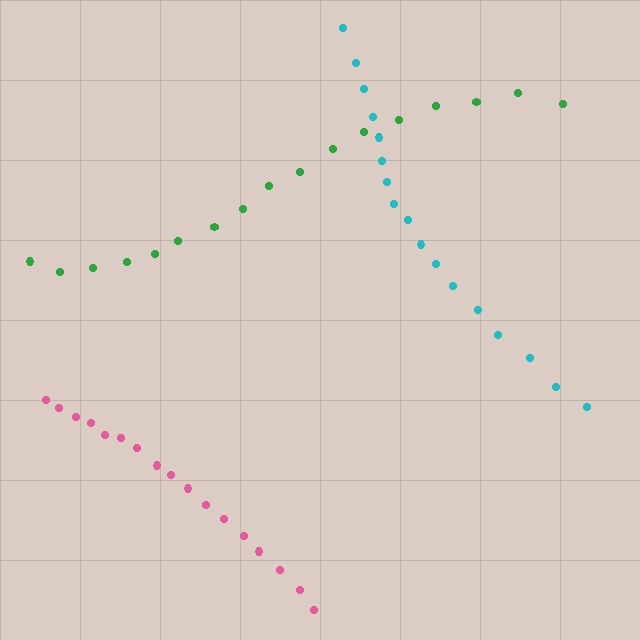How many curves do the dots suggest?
There are 3 distinct paths.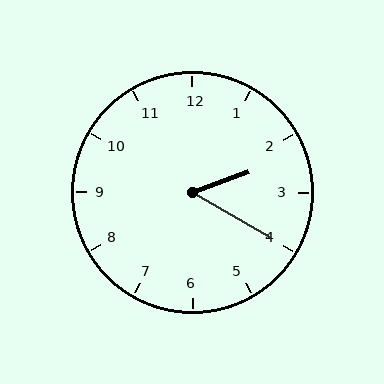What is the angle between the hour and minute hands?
Approximately 50 degrees.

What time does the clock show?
2:20.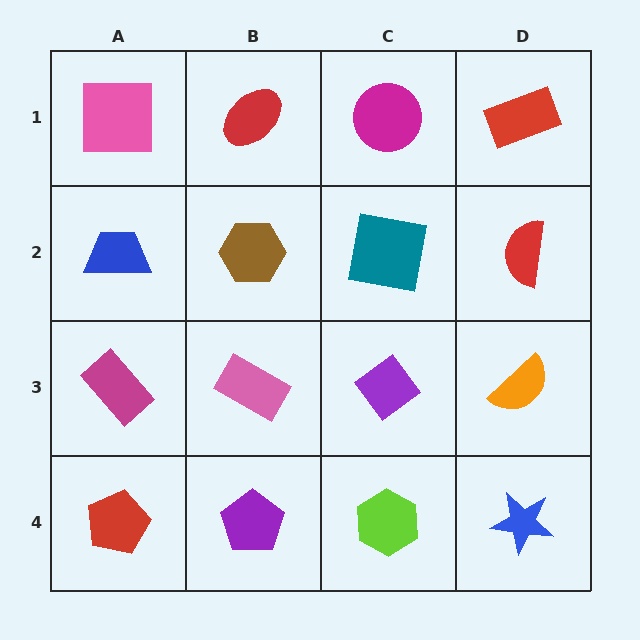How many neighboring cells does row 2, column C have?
4.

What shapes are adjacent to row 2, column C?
A magenta circle (row 1, column C), a purple diamond (row 3, column C), a brown hexagon (row 2, column B), a red semicircle (row 2, column D).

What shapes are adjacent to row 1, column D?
A red semicircle (row 2, column D), a magenta circle (row 1, column C).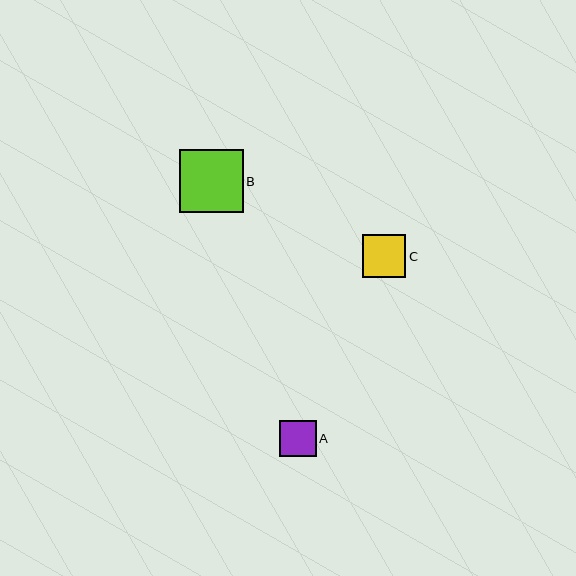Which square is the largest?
Square B is the largest with a size of approximately 63 pixels.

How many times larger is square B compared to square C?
Square B is approximately 1.5 times the size of square C.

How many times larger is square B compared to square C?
Square B is approximately 1.5 times the size of square C.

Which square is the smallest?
Square A is the smallest with a size of approximately 37 pixels.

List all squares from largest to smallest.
From largest to smallest: B, C, A.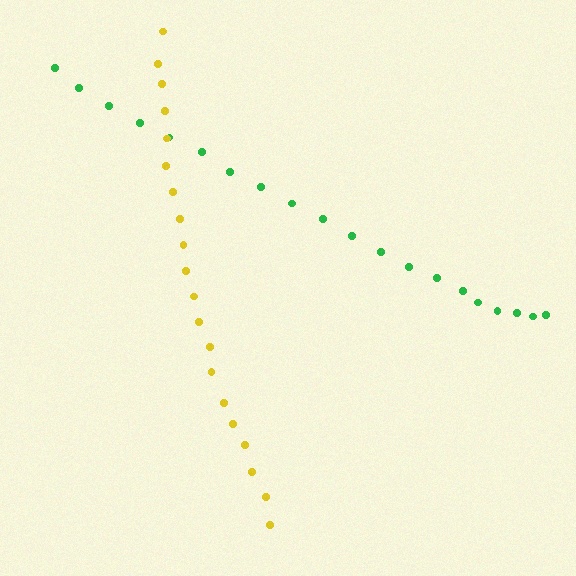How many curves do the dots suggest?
There are 2 distinct paths.